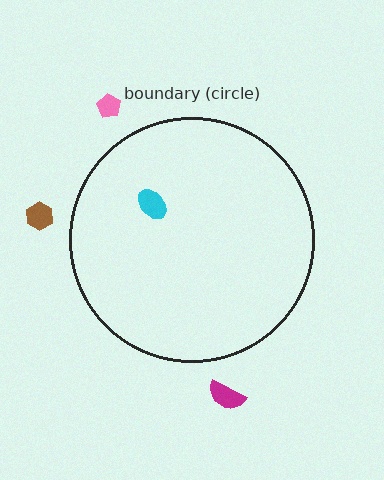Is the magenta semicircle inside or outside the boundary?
Outside.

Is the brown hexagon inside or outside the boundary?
Outside.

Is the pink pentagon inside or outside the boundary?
Outside.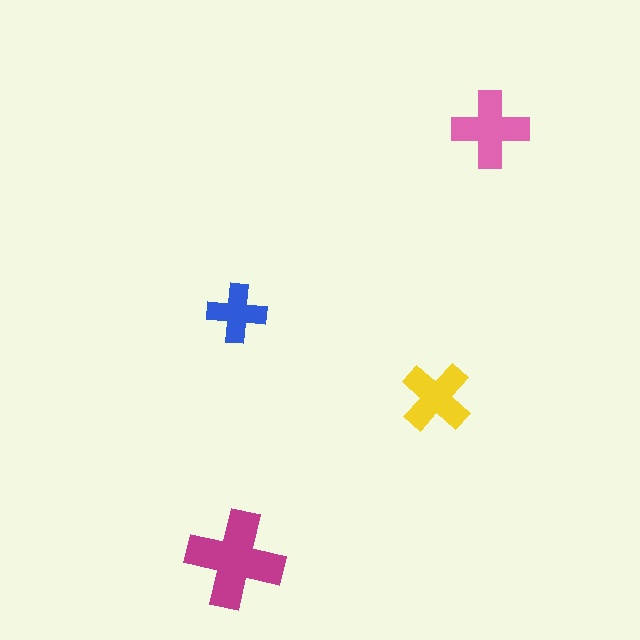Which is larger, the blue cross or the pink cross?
The pink one.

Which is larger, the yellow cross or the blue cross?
The yellow one.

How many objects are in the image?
There are 4 objects in the image.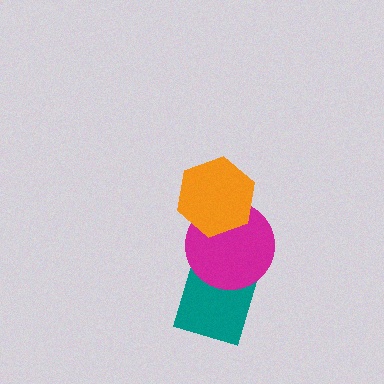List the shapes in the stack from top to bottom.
From top to bottom: the orange hexagon, the magenta circle, the teal diamond.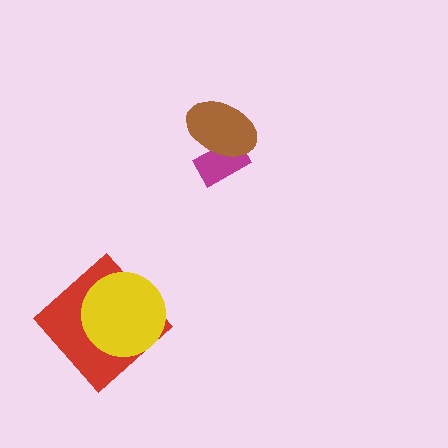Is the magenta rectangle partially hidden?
Yes, it is partially covered by another shape.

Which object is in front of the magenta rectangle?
The brown ellipse is in front of the magenta rectangle.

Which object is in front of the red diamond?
The yellow circle is in front of the red diamond.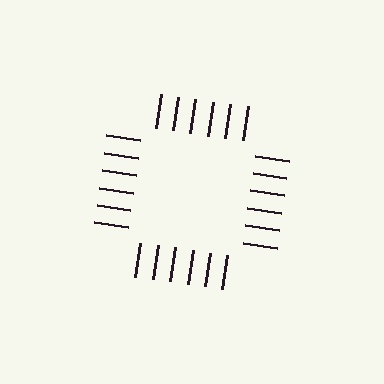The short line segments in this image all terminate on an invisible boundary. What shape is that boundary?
An illusory square — the line segments terminate on its edges but no continuous stroke is drawn.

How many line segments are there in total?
24 — 6 along each of the 4 edges.